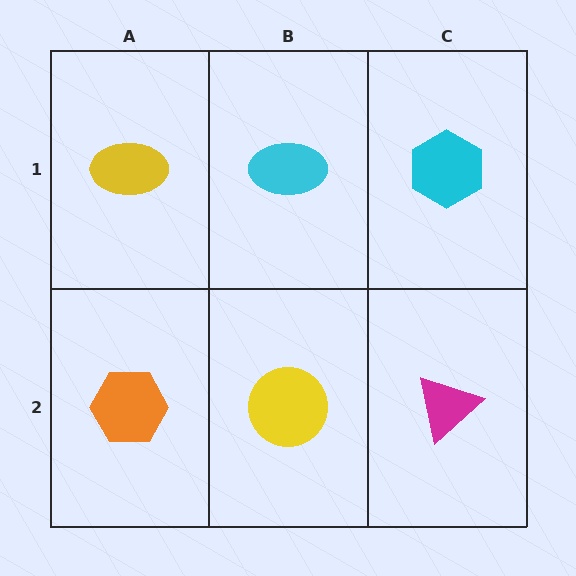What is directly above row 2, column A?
A yellow ellipse.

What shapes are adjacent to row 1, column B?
A yellow circle (row 2, column B), a yellow ellipse (row 1, column A), a cyan hexagon (row 1, column C).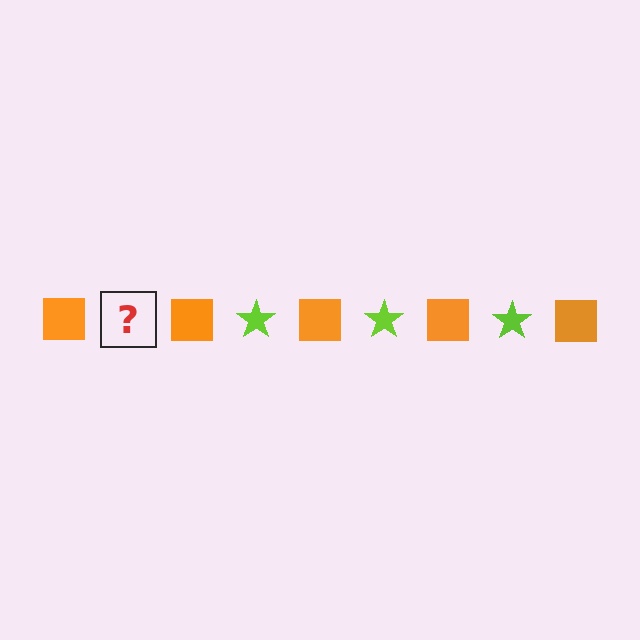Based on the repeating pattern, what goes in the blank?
The blank should be a lime star.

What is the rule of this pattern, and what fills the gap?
The rule is that the pattern alternates between orange square and lime star. The gap should be filled with a lime star.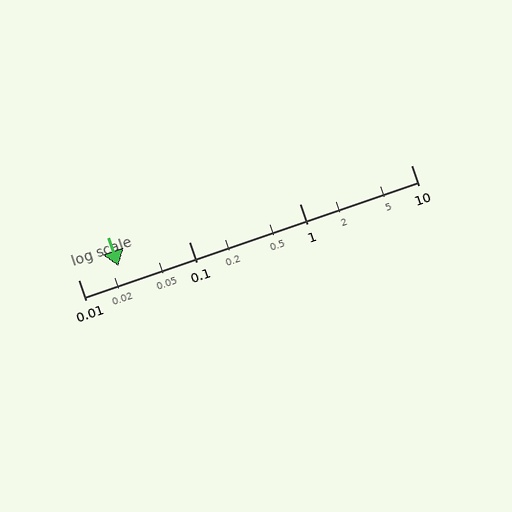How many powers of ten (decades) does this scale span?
The scale spans 3 decades, from 0.01 to 10.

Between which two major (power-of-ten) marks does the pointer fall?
The pointer is between 0.01 and 0.1.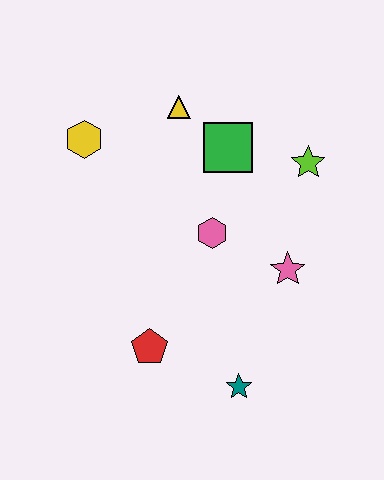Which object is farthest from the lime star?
The red pentagon is farthest from the lime star.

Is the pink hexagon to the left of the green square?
Yes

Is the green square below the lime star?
No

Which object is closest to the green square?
The yellow triangle is closest to the green square.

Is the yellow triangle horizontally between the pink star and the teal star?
No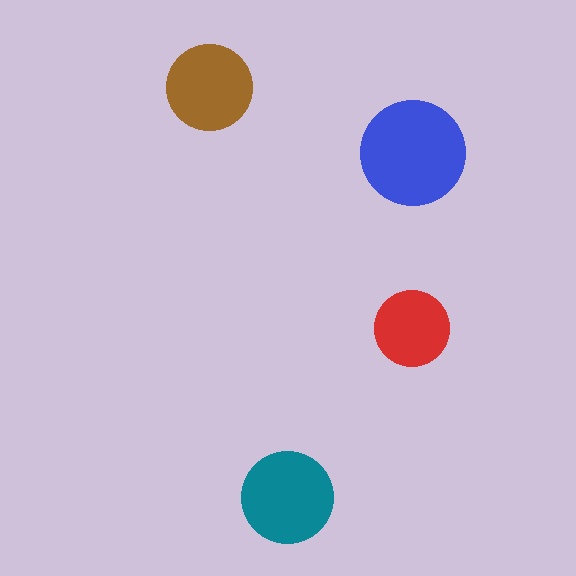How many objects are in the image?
There are 4 objects in the image.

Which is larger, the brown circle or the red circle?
The brown one.